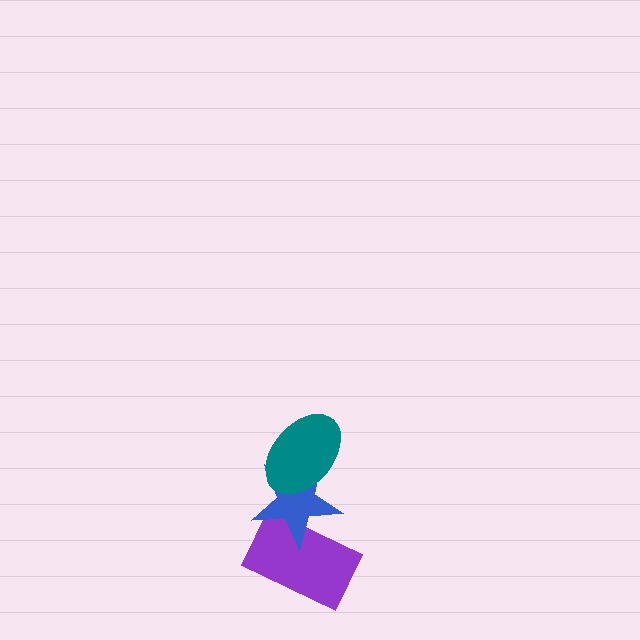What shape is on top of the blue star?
The teal ellipse is on top of the blue star.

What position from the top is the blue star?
The blue star is 2nd from the top.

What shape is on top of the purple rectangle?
The blue star is on top of the purple rectangle.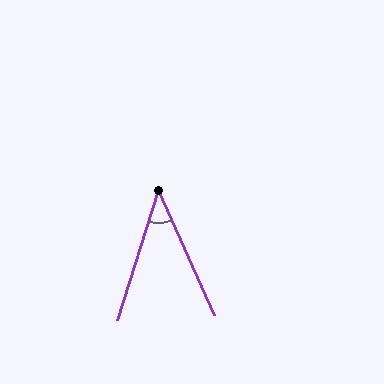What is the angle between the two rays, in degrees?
Approximately 41 degrees.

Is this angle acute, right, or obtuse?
It is acute.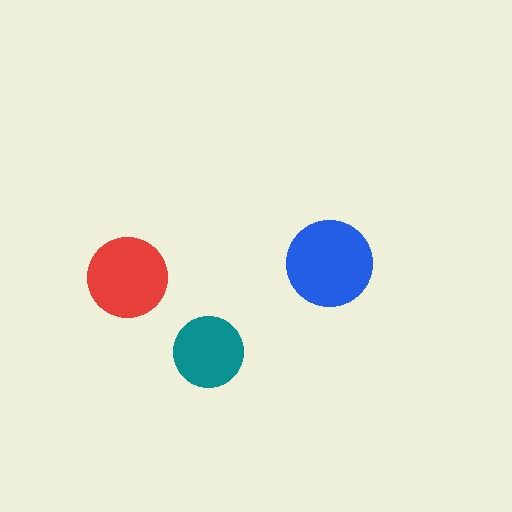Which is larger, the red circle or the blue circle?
The blue one.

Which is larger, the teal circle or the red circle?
The red one.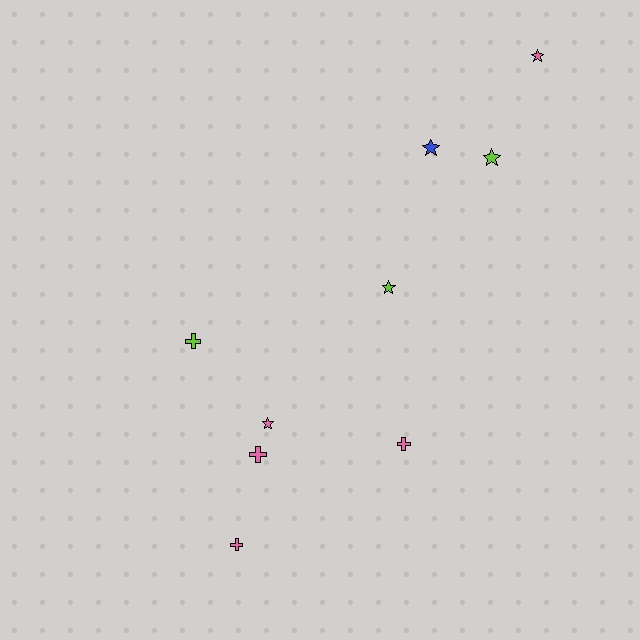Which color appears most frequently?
Pink, with 5 objects.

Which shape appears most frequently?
Star, with 5 objects.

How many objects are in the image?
There are 9 objects.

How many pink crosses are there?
There are 3 pink crosses.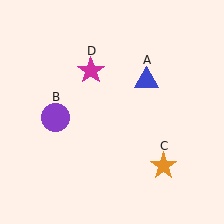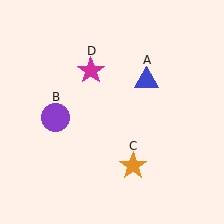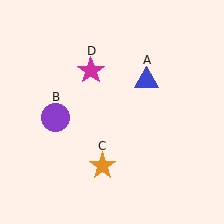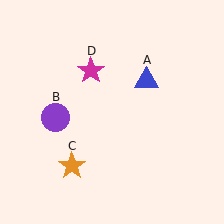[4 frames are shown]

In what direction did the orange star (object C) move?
The orange star (object C) moved left.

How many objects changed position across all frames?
1 object changed position: orange star (object C).